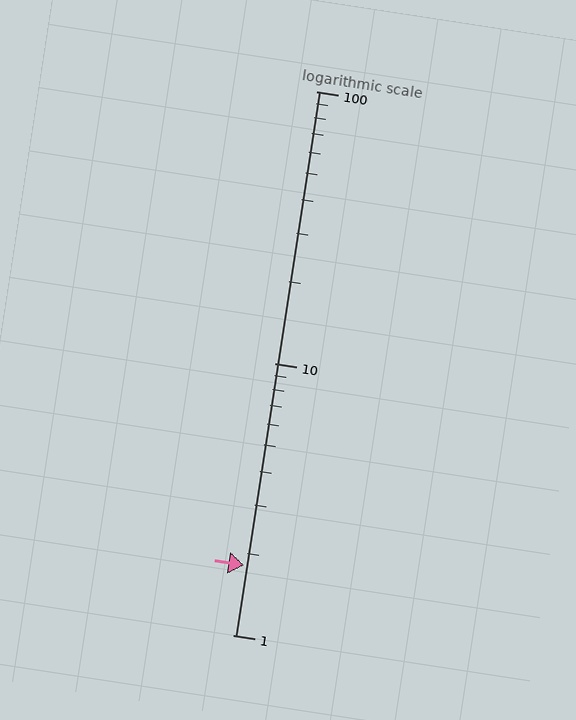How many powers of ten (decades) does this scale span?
The scale spans 2 decades, from 1 to 100.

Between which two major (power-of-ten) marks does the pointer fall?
The pointer is between 1 and 10.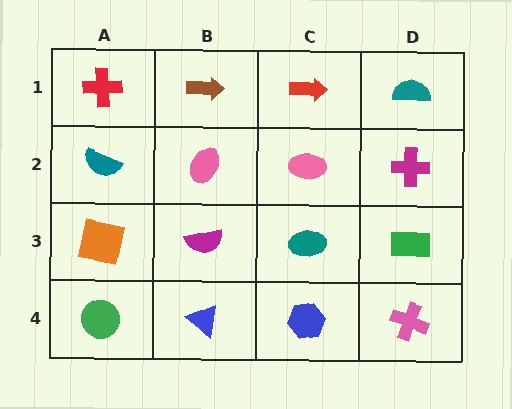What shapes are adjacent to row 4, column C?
A teal ellipse (row 3, column C), a blue triangle (row 4, column B), a pink cross (row 4, column D).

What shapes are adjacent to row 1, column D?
A magenta cross (row 2, column D), a red arrow (row 1, column C).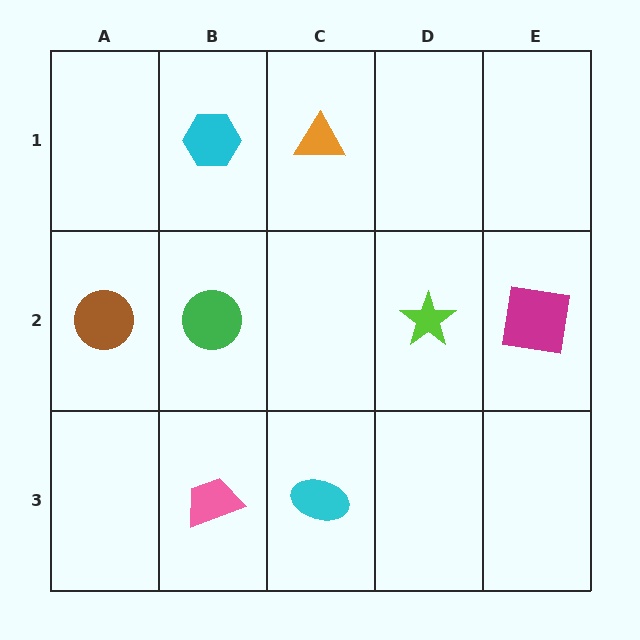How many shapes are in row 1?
2 shapes.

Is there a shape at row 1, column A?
No, that cell is empty.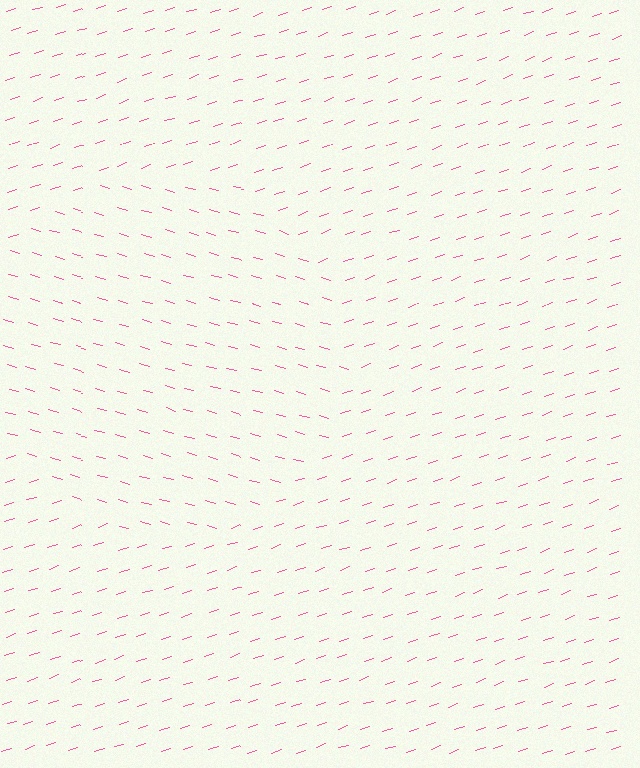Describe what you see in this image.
The image is filled with small pink line segments. A circle region in the image has lines oriented differently from the surrounding lines, creating a visible texture boundary.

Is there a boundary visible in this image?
Yes, there is a texture boundary formed by a change in line orientation.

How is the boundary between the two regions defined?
The boundary is defined purely by a change in line orientation (approximately 34 degrees difference). All lines are the same color and thickness.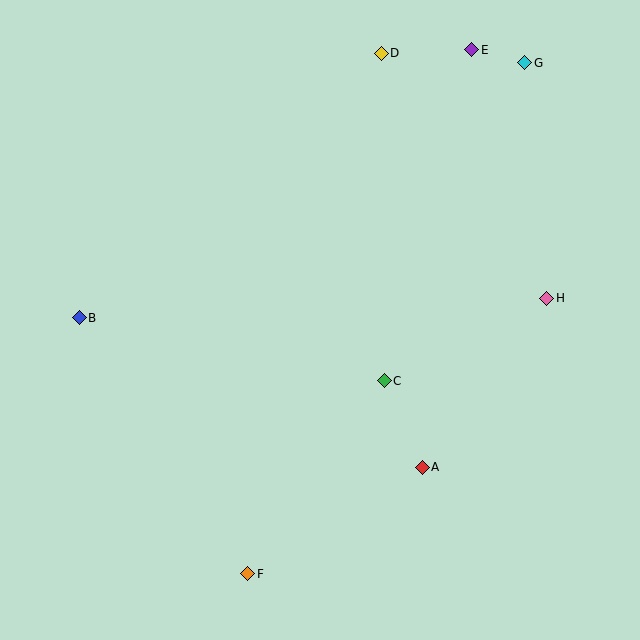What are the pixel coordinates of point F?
Point F is at (248, 574).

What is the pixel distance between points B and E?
The distance between B and E is 475 pixels.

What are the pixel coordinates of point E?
Point E is at (472, 50).